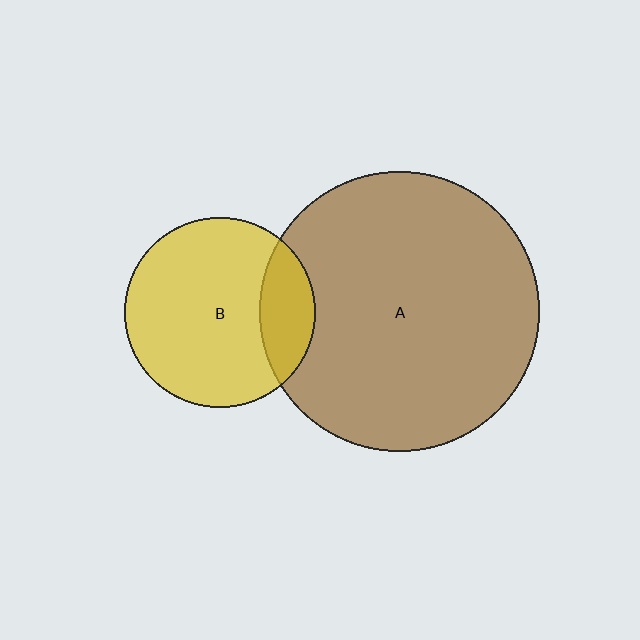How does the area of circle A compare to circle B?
Approximately 2.2 times.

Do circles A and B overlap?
Yes.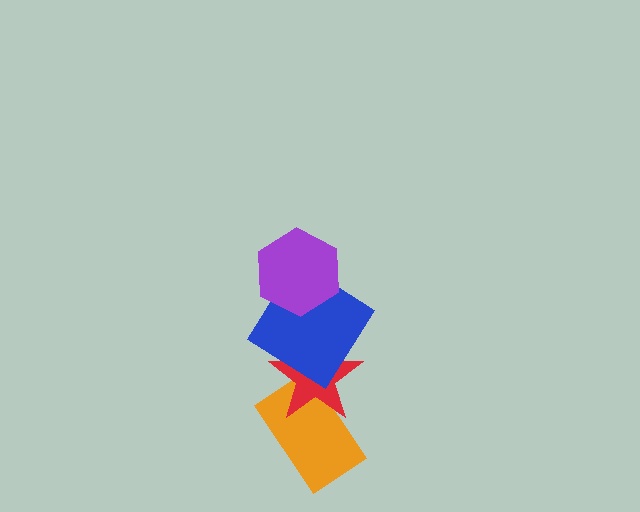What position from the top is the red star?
The red star is 3rd from the top.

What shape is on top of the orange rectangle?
The red star is on top of the orange rectangle.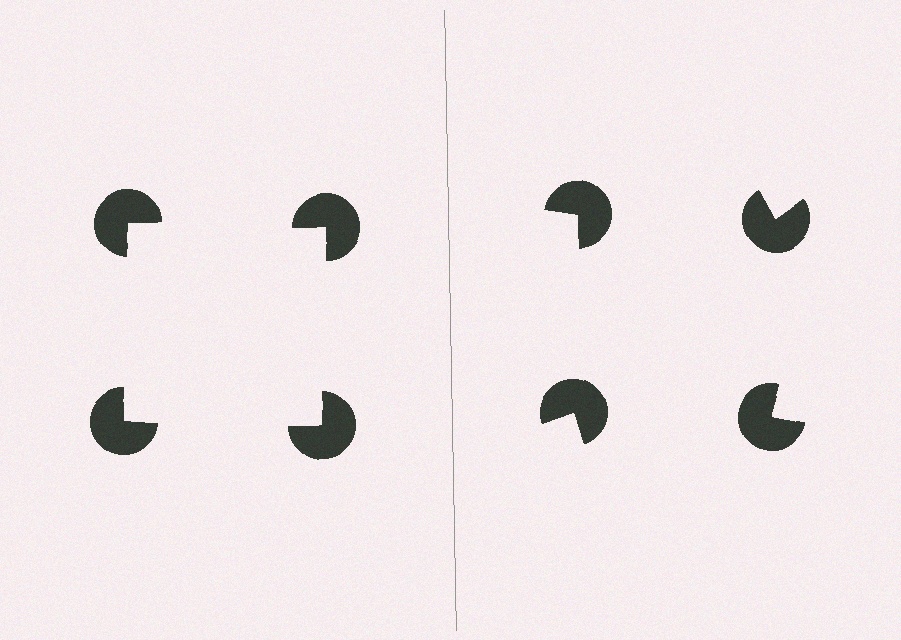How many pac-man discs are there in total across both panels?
8 — 4 on each side.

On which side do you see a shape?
An illusory square appears on the left side. On the right side the wedge cuts are rotated, so no coherent shape forms.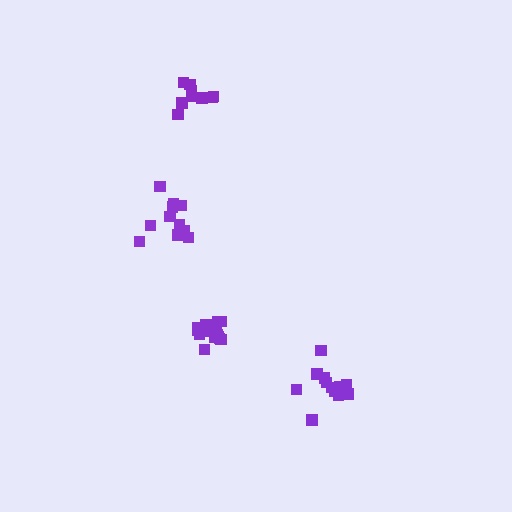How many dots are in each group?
Group 1: 11 dots, Group 2: 15 dots, Group 3: 13 dots, Group 4: 9 dots (48 total).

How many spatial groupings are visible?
There are 4 spatial groupings.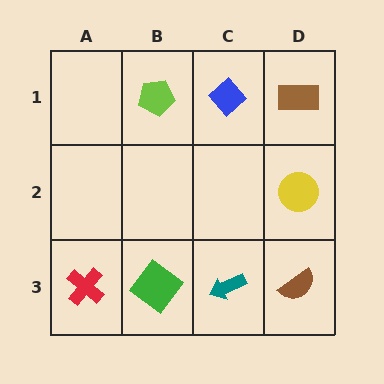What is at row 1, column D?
A brown rectangle.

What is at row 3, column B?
A green diamond.